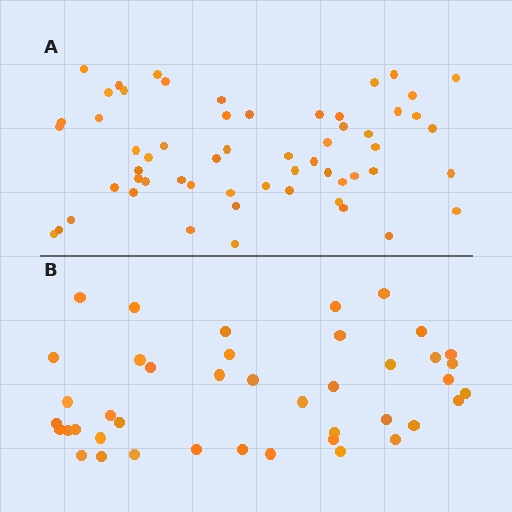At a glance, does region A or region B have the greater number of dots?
Region A (the top region) has more dots.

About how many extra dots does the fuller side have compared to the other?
Region A has approximately 15 more dots than region B.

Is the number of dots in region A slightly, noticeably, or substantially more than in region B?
Region A has noticeably more, but not dramatically so. The ratio is roughly 1.4 to 1.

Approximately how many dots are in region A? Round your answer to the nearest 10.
About 60 dots. (The exact count is 58, which rounds to 60.)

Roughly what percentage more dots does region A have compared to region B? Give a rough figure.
About 40% more.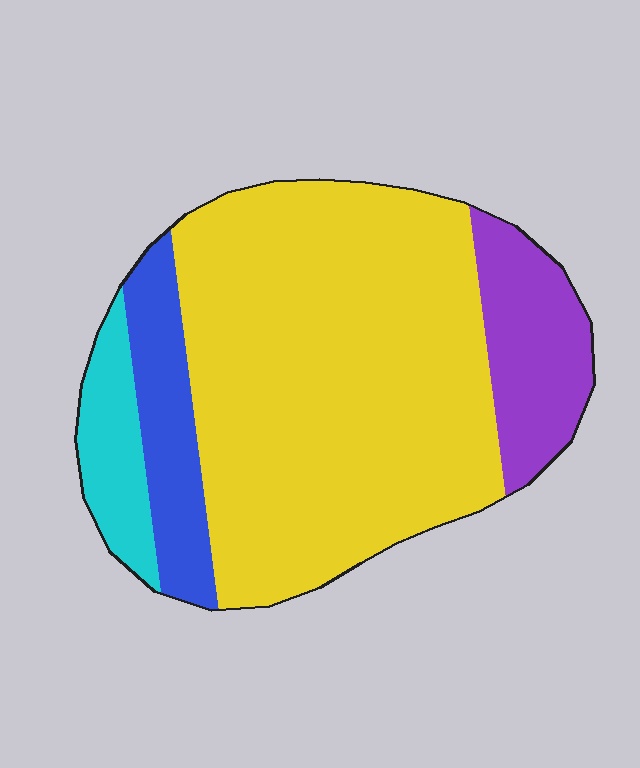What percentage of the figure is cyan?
Cyan covers about 10% of the figure.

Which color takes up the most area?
Yellow, at roughly 65%.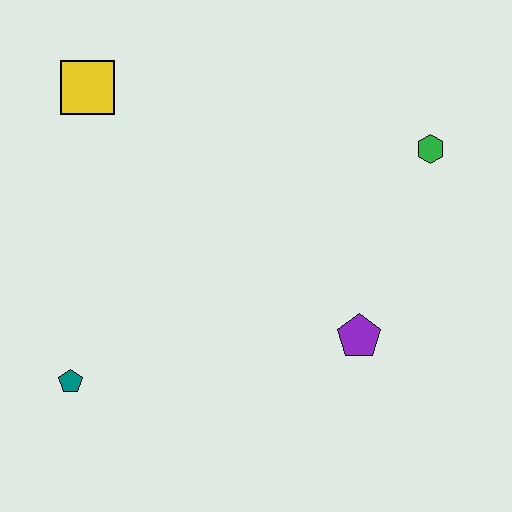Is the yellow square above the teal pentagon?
Yes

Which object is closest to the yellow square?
The teal pentagon is closest to the yellow square.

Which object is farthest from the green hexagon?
The teal pentagon is farthest from the green hexagon.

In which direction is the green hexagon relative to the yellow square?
The green hexagon is to the right of the yellow square.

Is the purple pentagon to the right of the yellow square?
Yes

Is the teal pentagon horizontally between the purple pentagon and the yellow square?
No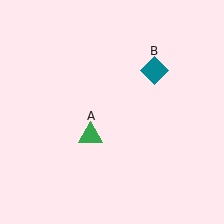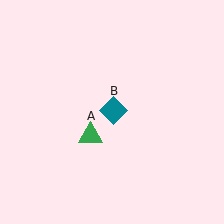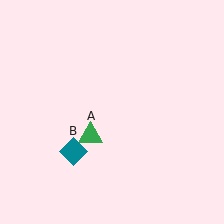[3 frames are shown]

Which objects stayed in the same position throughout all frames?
Green triangle (object A) remained stationary.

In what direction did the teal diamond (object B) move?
The teal diamond (object B) moved down and to the left.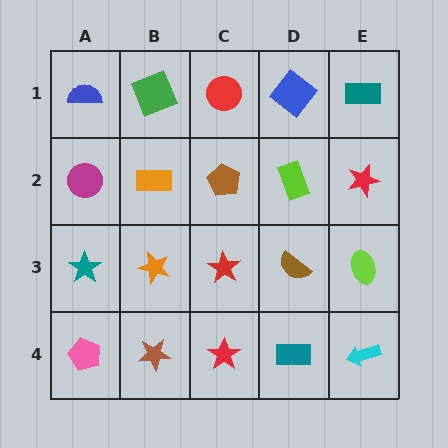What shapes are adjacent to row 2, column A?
A blue semicircle (row 1, column A), a teal star (row 3, column A), an orange rectangle (row 2, column B).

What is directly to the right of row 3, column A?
An orange star.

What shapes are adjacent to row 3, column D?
A lime rectangle (row 2, column D), a teal rectangle (row 4, column D), a red star (row 3, column C), a lime ellipse (row 3, column E).